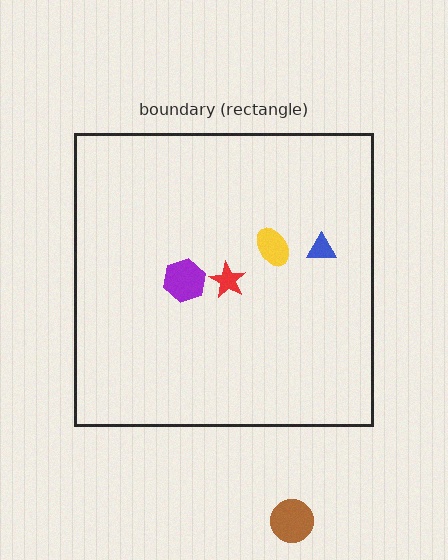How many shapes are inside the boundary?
4 inside, 1 outside.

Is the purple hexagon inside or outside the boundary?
Inside.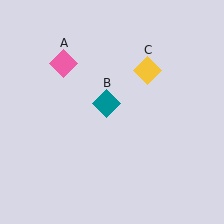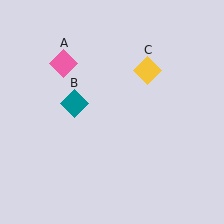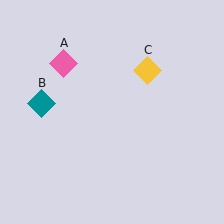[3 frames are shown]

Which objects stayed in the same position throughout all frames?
Pink diamond (object A) and yellow diamond (object C) remained stationary.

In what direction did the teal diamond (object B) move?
The teal diamond (object B) moved left.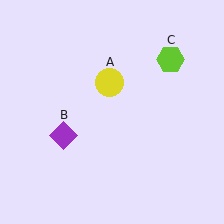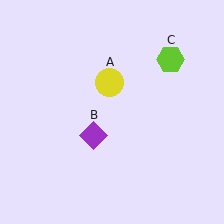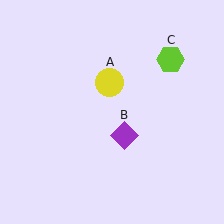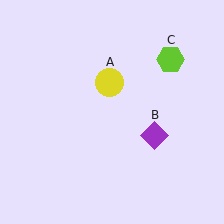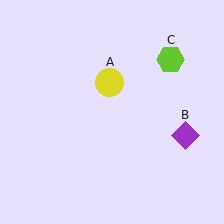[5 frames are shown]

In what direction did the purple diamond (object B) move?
The purple diamond (object B) moved right.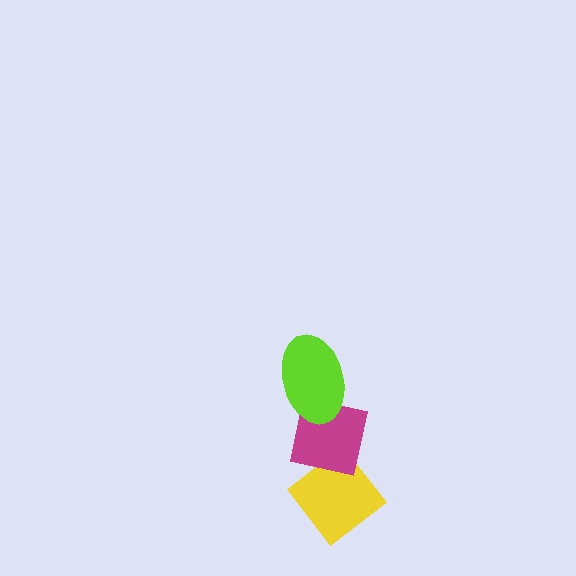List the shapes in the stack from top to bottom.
From top to bottom: the lime ellipse, the magenta square, the yellow diamond.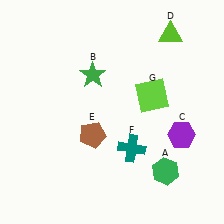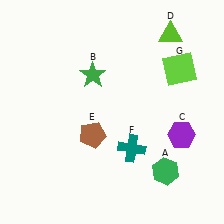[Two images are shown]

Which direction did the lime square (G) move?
The lime square (G) moved right.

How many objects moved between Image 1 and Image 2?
1 object moved between the two images.